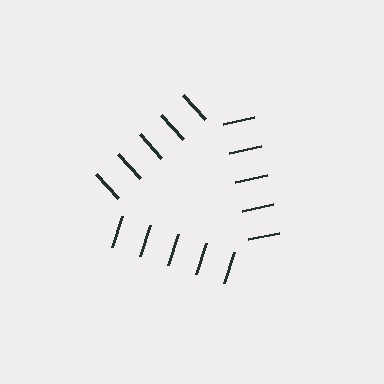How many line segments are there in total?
15 — 5 along each of the 3 edges.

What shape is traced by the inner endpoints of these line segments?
An illusory triangle — the line segments terminate on its edges but no continuous stroke is drawn.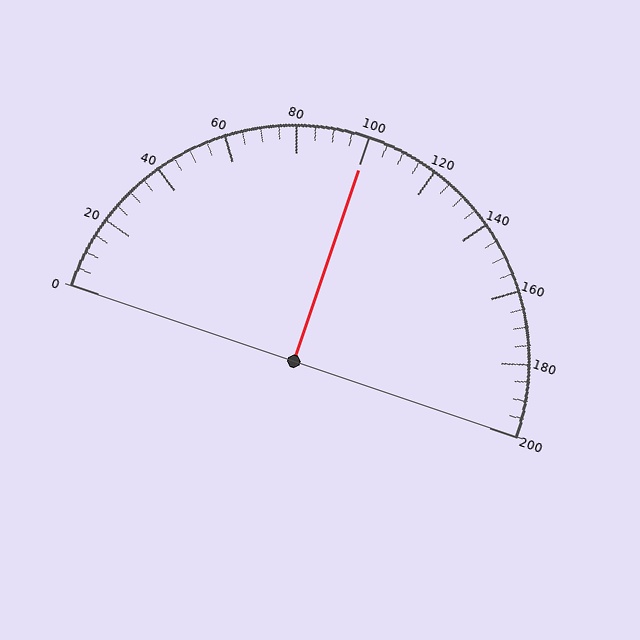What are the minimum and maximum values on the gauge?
The gauge ranges from 0 to 200.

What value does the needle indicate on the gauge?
The needle indicates approximately 100.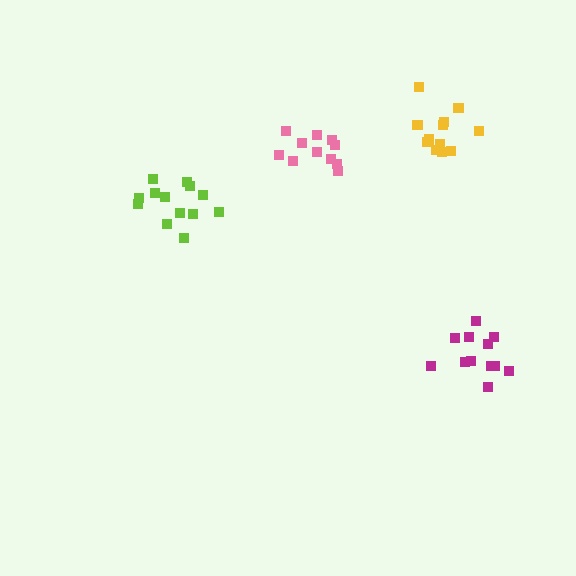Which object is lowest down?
The magenta cluster is bottommost.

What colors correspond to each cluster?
The clusters are colored: yellow, lime, pink, magenta.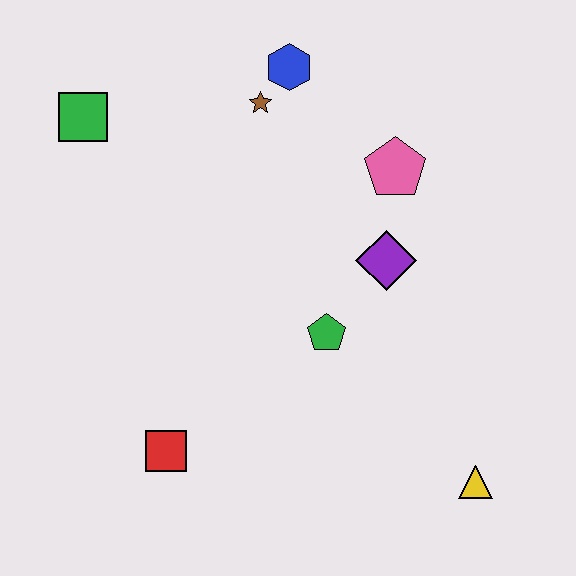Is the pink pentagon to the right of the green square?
Yes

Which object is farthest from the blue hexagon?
The yellow triangle is farthest from the blue hexagon.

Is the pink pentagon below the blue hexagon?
Yes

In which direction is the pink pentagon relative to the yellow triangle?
The pink pentagon is above the yellow triangle.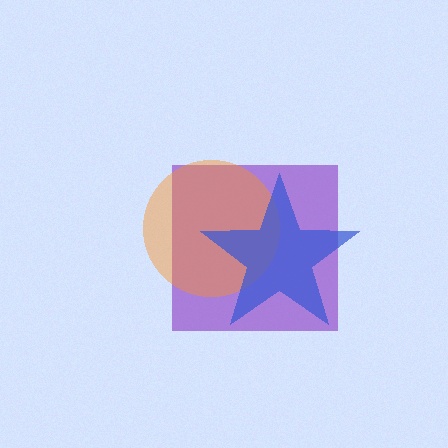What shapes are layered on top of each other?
The layered shapes are: a purple square, an orange circle, a blue star.